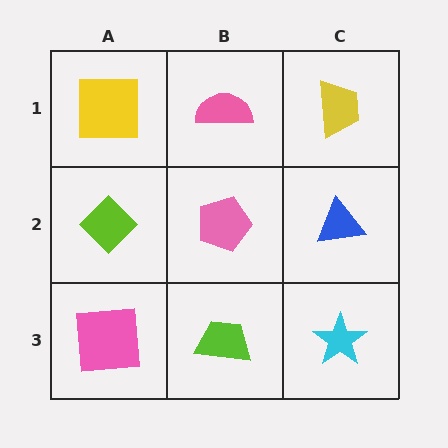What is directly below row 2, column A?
A pink square.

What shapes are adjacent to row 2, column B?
A pink semicircle (row 1, column B), a lime trapezoid (row 3, column B), a lime diamond (row 2, column A), a blue triangle (row 2, column C).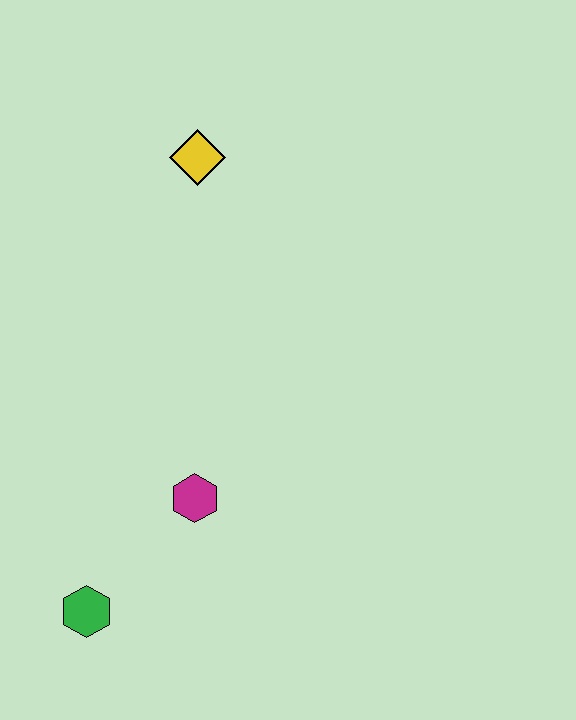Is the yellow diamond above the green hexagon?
Yes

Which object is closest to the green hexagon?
The magenta hexagon is closest to the green hexagon.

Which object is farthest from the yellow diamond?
The green hexagon is farthest from the yellow diamond.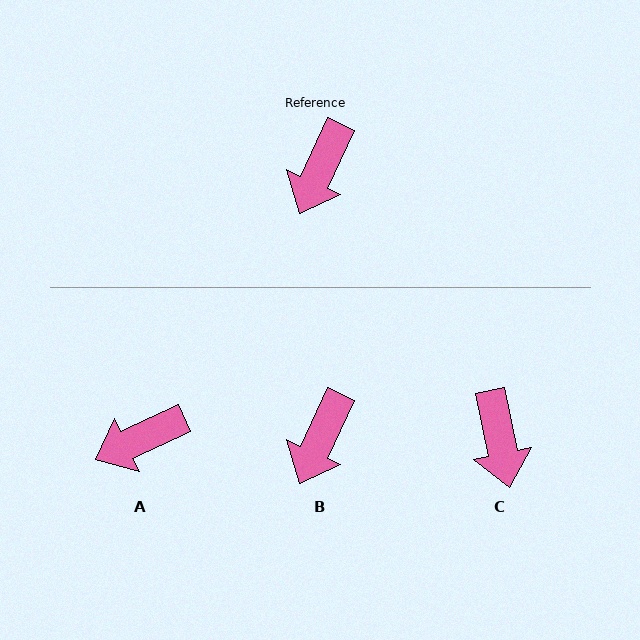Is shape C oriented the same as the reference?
No, it is off by about 36 degrees.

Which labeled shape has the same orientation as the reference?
B.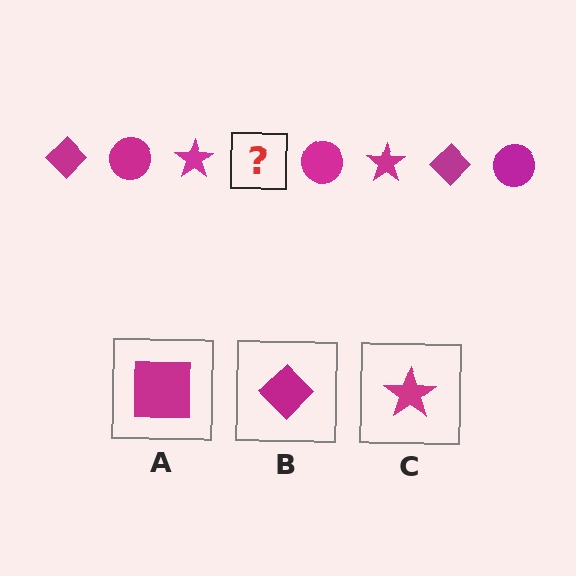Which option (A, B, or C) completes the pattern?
B.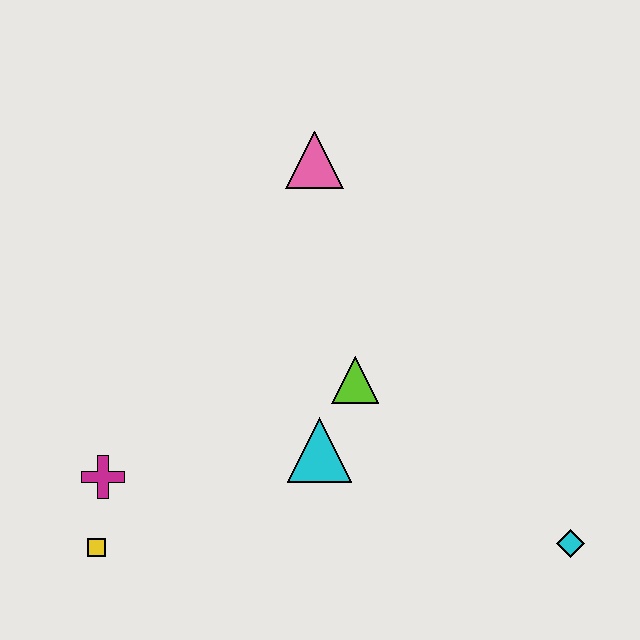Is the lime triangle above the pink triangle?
No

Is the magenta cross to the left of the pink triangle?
Yes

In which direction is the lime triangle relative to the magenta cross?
The lime triangle is to the right of the magenta cross.